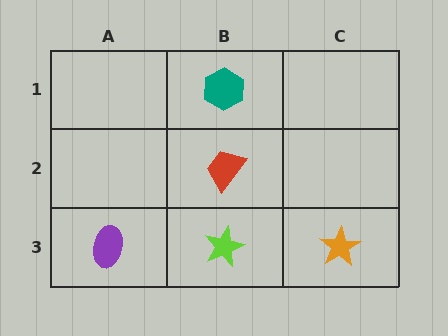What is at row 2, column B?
A red trapezoid.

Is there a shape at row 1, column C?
No, that cell is empty.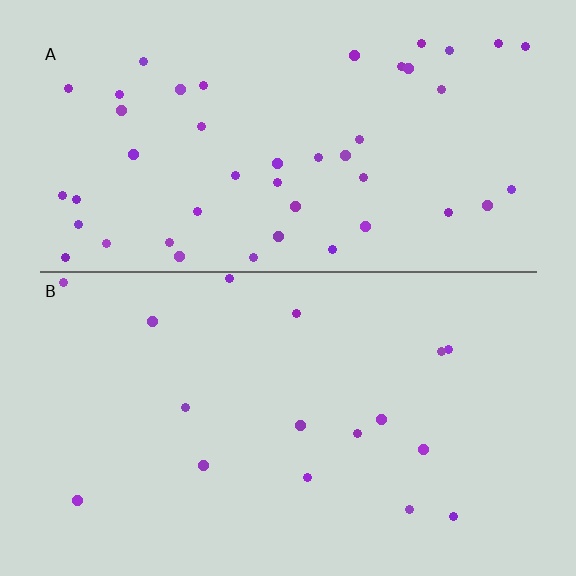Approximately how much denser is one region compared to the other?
Approximately 2.8× — region A over region B.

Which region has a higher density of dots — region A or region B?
A (the top).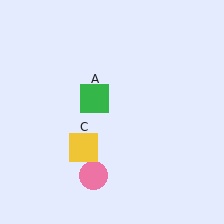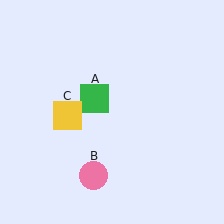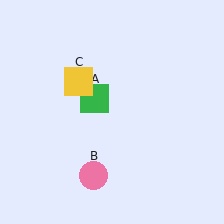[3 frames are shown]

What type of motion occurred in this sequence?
The yellow square (object C) rotated clockwise around the center of the scene.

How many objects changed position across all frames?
1 object changed position: yellow square (object C).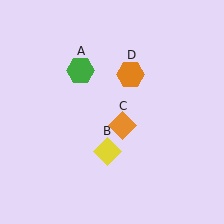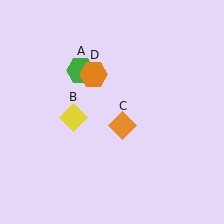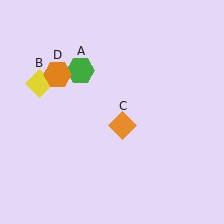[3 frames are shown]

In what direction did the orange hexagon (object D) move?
The orange hexagon (object D) moved left.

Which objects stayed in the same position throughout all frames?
Green hexagon (object A) and orange diamond (object C) remained stationary.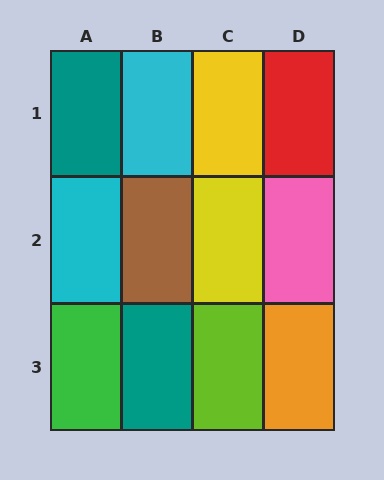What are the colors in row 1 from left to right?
Teal, cyan, yellow, red.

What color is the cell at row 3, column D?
Orange.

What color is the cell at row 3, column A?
Green.